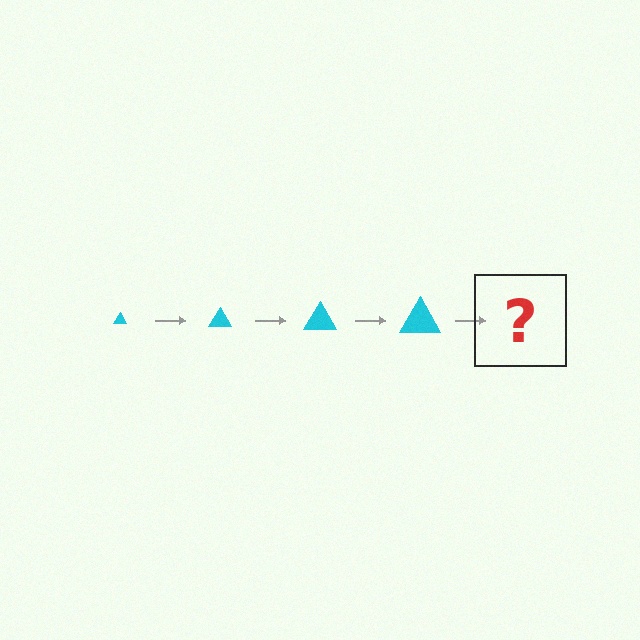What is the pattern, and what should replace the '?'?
The pattern is that the triangle gets progressively larger each step. The '?' should be a cyan triangle, larger than the previous one.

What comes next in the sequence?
The next element should be a cyan triangle, larger than the previous one.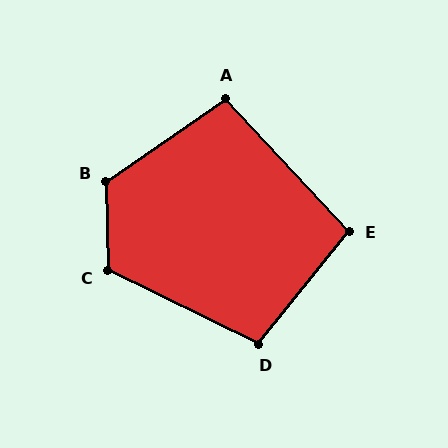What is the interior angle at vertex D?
Approximately 103 degrees (obtuse).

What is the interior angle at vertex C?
Approximately 117 degrees (obtuse).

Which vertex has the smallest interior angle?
A, at approximately 98 degrees.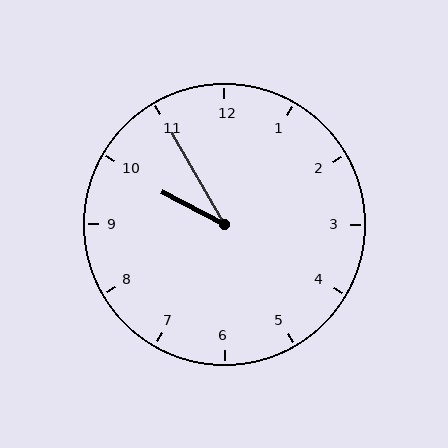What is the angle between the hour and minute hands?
Approximately 32 degrees.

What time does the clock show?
9:55.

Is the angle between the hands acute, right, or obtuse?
It is acute.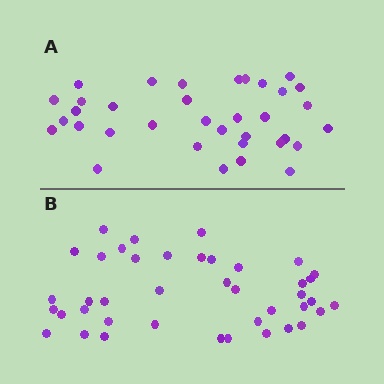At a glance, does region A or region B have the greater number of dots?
Region B (the bottom region) has more dots.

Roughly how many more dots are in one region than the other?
Region B has about 6 more dots than region A.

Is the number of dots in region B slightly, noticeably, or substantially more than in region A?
Region B has only slightly more — the two regions are fairly close. The ratio is roughly 1.2 to 1.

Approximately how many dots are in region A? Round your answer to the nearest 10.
About 40 dots. (The exact count is 35, which rounds to 40.)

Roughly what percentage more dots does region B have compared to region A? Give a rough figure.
About 15% more.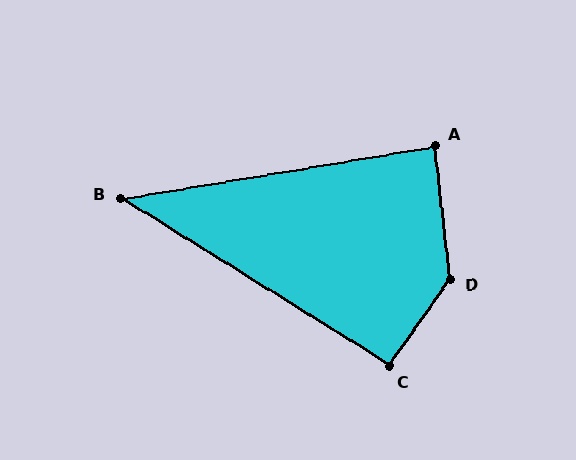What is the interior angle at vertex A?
Approximately 87 degrees (approximately right).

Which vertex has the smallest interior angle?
B, at approximately 42 degrees.